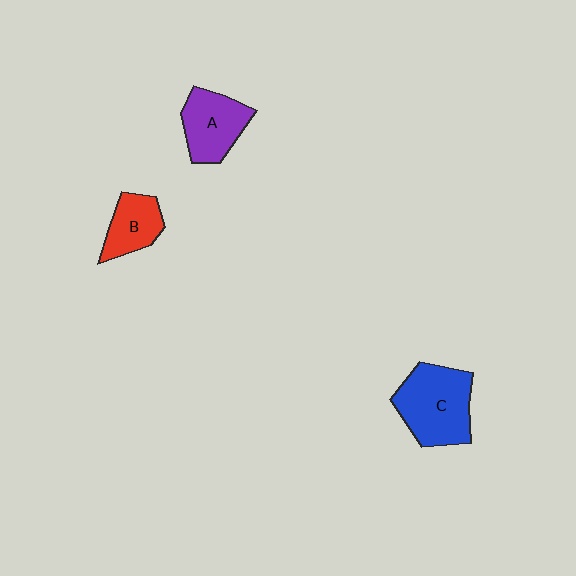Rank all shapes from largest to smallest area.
From largest to smallest: C (blue), A (purple), B (red).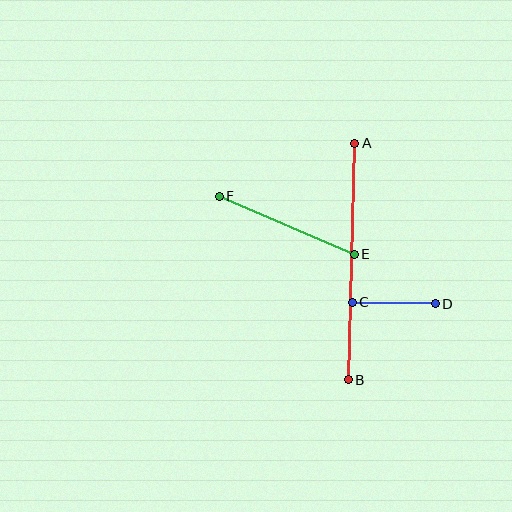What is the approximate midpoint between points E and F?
The midpoint is at approximately (287, 225) pixels.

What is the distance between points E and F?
The distance is approximately 147 pixels.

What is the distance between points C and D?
The distance is approximately 83 pixels.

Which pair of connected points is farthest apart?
Points A and B are farthest apart.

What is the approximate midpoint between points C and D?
The midpoint is at approximately (394, 303) pixels.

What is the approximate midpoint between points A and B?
The midpoint is at approximately (351, 261) pixels.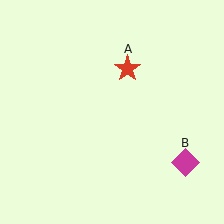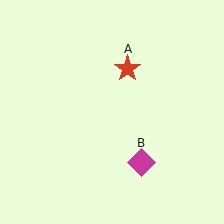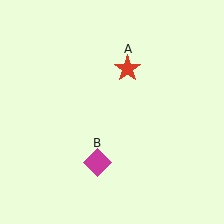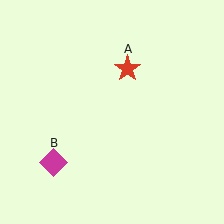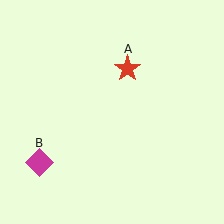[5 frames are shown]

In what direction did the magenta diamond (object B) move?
The magenta diamond (object B) moved left.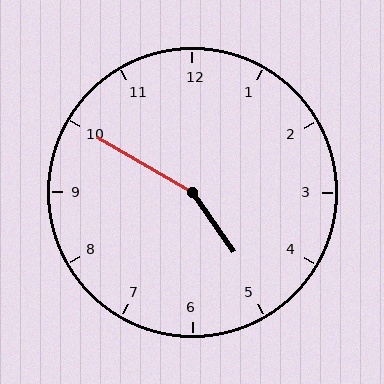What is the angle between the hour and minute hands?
Approximately 155 degrees.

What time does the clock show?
4:50.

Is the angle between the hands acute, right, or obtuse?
It is obtuse.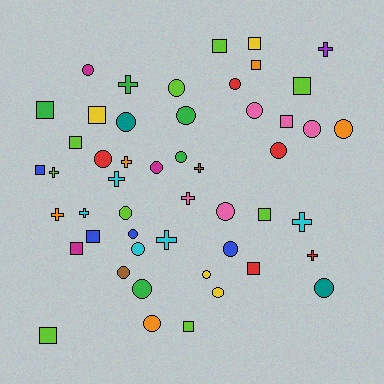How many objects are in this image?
There are 50 objects.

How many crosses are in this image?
There are 12 crosses.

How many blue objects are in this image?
There are 4 blue objects.